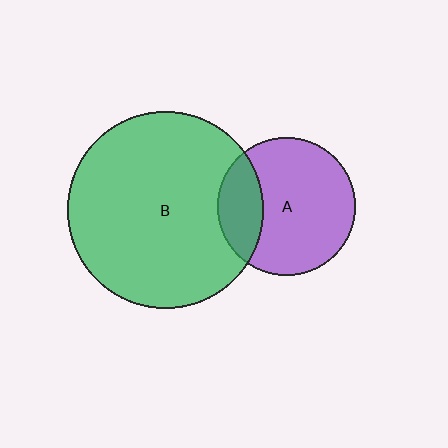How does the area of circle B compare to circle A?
Approximately 2.0 times.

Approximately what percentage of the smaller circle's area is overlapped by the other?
Approximately 25%.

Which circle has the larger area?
Circle B (green).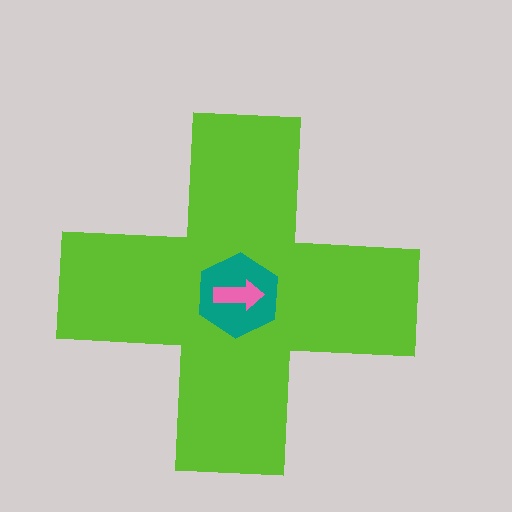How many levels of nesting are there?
3.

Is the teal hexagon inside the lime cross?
Yes.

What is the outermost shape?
The lime cross.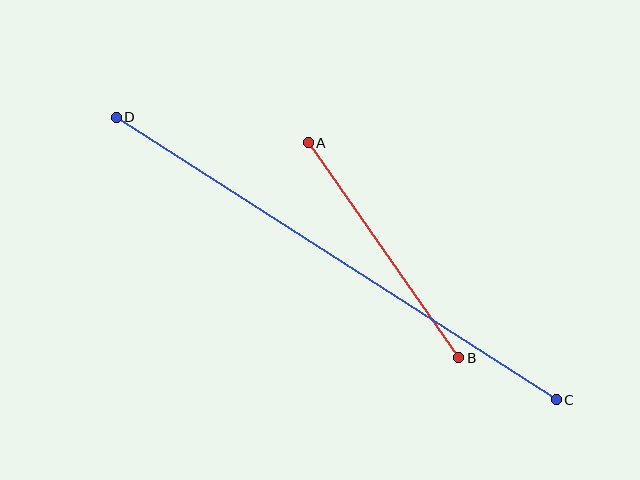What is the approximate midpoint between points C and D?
The midpoint is at approximately (336, 258) pixels.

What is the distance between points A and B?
The distance is approximately 263 pixels.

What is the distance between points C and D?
The distance is approximately 523 pixels.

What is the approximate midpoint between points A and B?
The midpoint is at approximately (384, 250) pixels.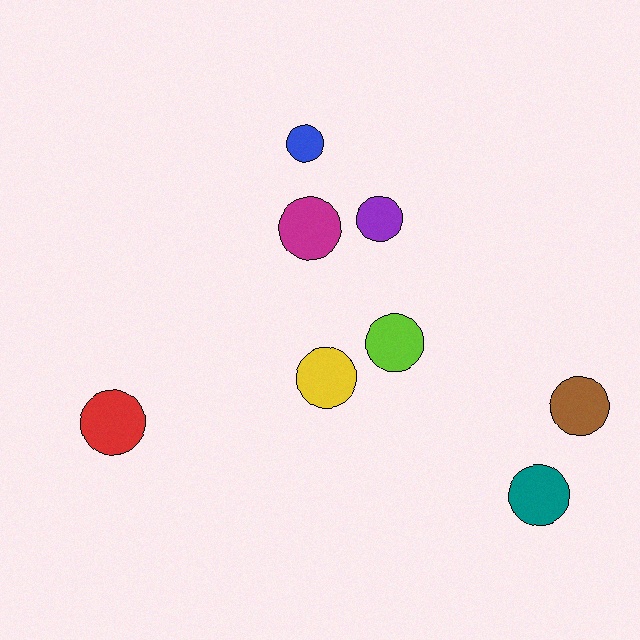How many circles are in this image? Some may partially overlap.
There are 8 circles.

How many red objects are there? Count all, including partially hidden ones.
There is 1 red object.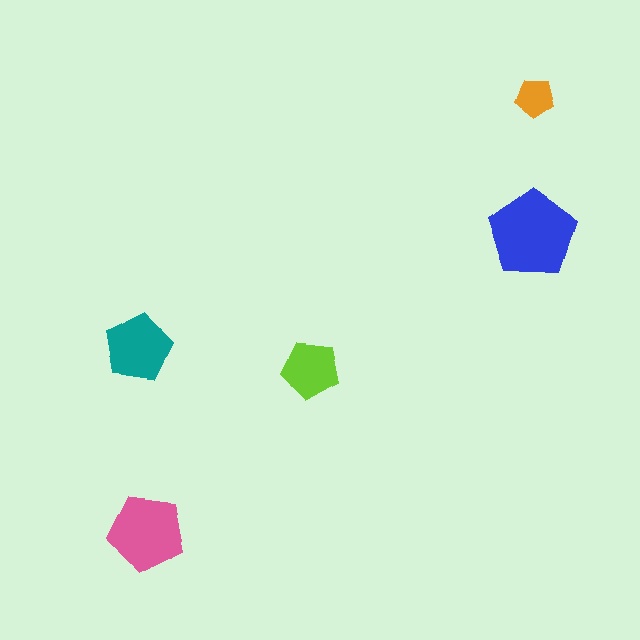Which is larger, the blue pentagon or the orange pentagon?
The blue one.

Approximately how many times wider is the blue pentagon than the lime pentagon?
About 1.5 times wider.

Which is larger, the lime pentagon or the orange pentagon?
The lime one.